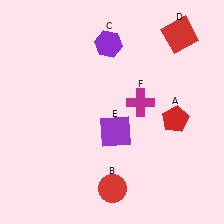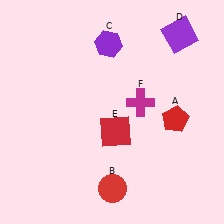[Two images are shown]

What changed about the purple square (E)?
In Image 1, E is purple. In Image 2, it changed to red.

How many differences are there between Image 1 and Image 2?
There are 2 differences between the two images.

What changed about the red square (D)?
In Image 1, D is red. In Image 2, it changed to purple.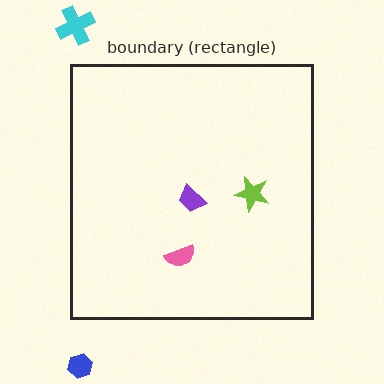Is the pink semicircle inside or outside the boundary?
Inside.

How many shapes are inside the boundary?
3 inside, 2 outside.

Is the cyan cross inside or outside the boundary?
Outside.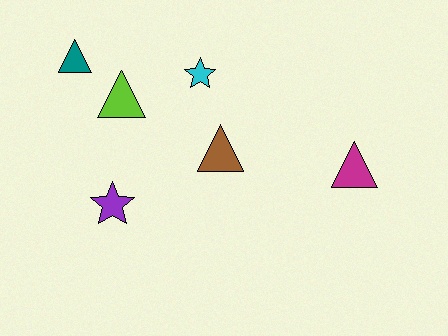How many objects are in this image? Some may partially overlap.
There are 6 objects.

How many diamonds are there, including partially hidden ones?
There are no diamonds.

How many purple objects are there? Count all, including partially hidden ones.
There is 1 purple object.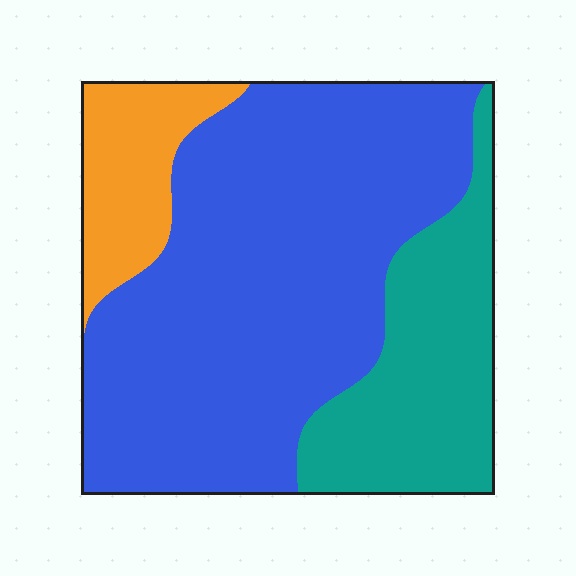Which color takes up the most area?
Blue, at roughly 65%.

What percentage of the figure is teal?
Teal takes up about one quarter (1/4) of the figure.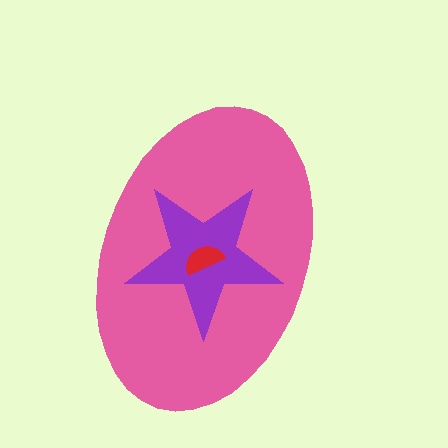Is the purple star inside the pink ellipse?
Yes.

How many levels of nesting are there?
3.